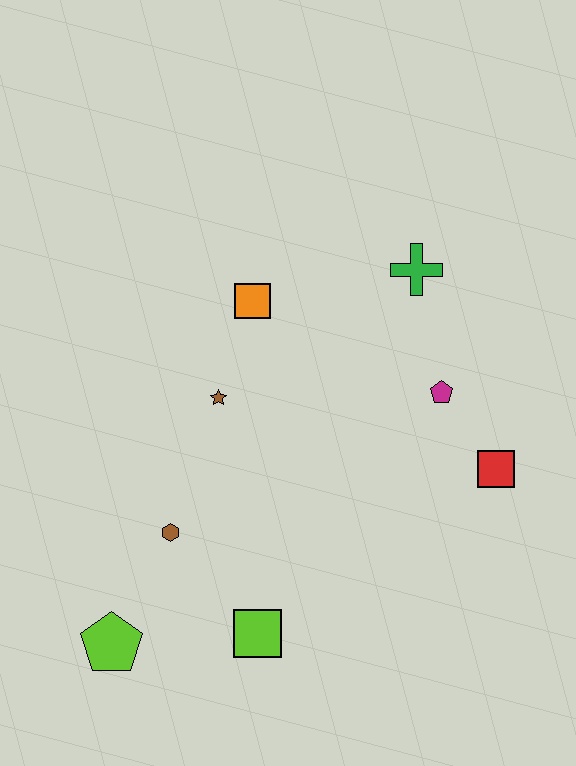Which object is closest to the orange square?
The brown star is closest to the orange square.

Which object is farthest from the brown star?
The red square is farthest from the brown star.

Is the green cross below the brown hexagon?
No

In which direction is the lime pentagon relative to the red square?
The lime pentagon is to the left of the red square.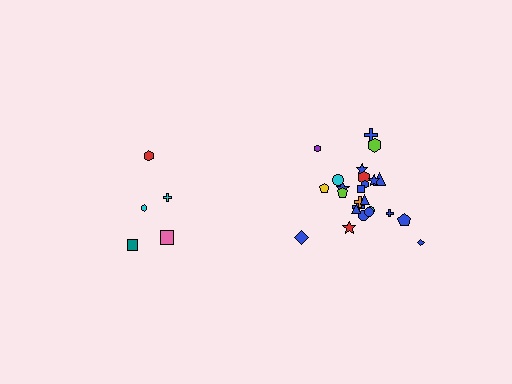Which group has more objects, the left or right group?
The right group.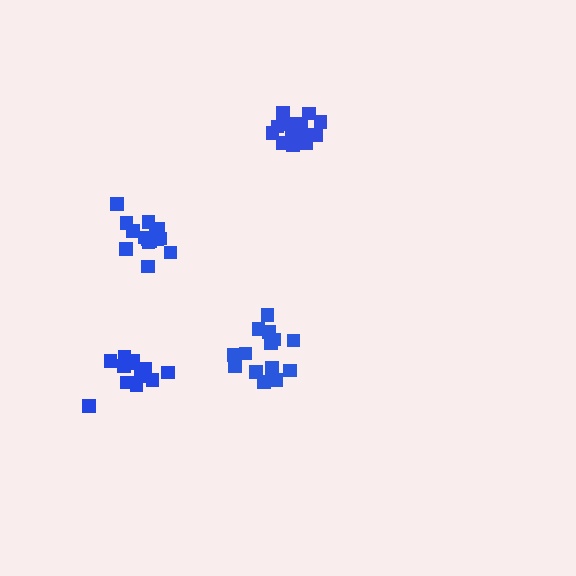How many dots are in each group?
Group 1: 12 dots, Group 2: 15 dots, Group 3: 13 dots, Group 4: 14 dots (54 total).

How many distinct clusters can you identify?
There are 4 distinct clusters.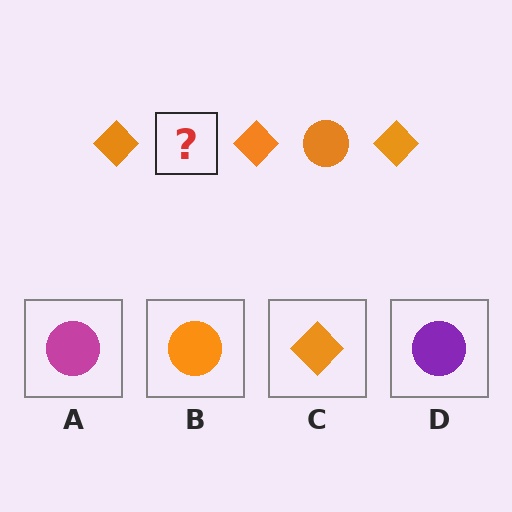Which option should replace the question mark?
Option B.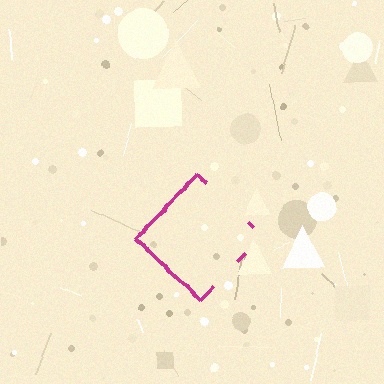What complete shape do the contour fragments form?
The contour fragments form a diamond.